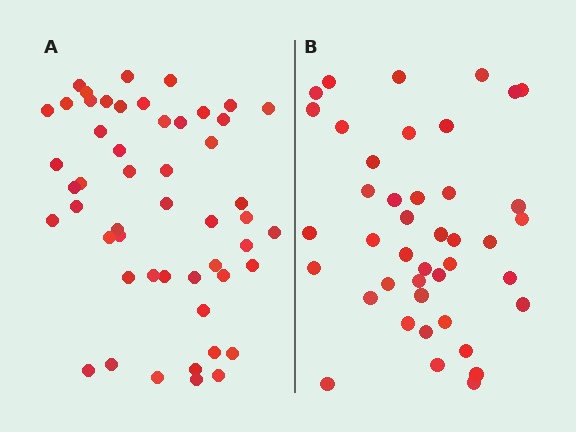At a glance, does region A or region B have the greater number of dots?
Region A (the left region) has more dots.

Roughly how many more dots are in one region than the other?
Region A has roughly 8 or so more dots than region B.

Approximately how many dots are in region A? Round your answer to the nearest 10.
About 50 dots. (The exact count is 51, which rounds to 50.)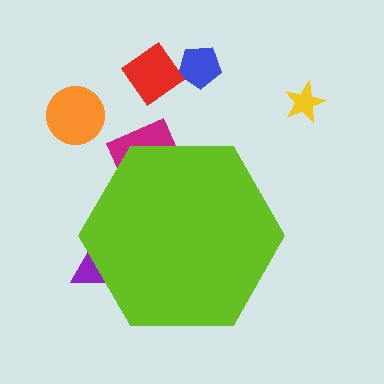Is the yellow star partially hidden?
No, the yellow star is fully visible.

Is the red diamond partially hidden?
No, the red diamond is fully visible.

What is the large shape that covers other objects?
A lime hexagon.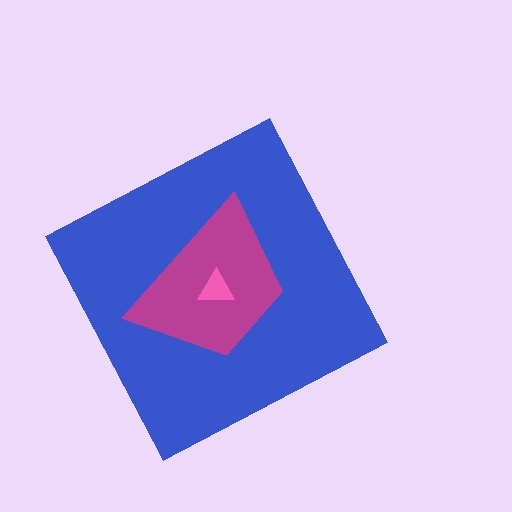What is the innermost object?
The pink triangle.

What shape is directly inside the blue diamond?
The magenta trapezoid.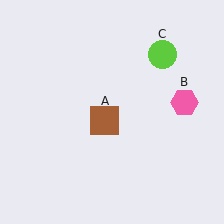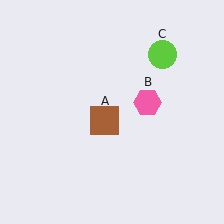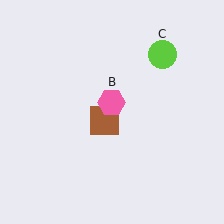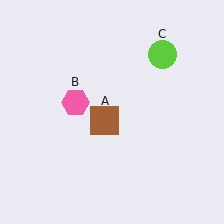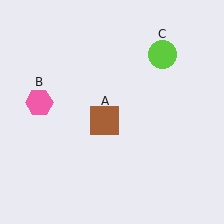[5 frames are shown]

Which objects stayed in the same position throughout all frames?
Brown square (object A) and lime circle (object C) remained stationary.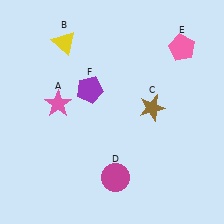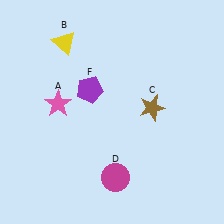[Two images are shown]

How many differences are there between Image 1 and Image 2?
There is 1 difference between the two images.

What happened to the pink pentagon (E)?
The pink pentagon (E) was removed in Image 2. It was in the top-right area of Image 1.